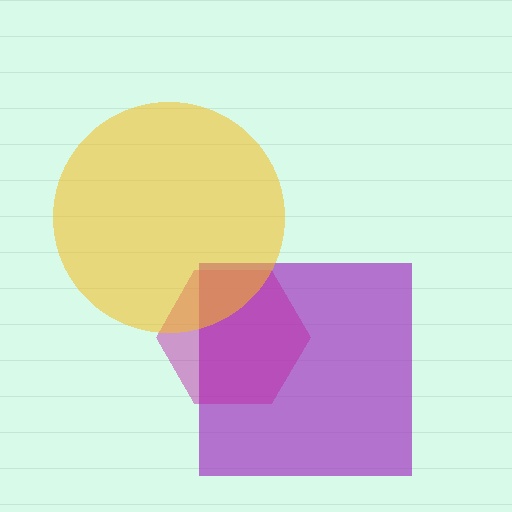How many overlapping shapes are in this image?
There are 3 overlapping shapes in the image.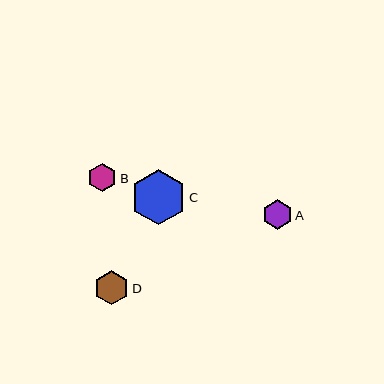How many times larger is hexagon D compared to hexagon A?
Hexagon D is approximately 1.2 times the size of hexagon A.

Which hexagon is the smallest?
Hexagon B is the smallest with a size of approximately 29 pixels.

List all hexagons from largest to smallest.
From largest to smallest: C, D, A, B.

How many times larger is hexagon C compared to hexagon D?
Hexagon C is approximately 1.6 times the size of hexagon D.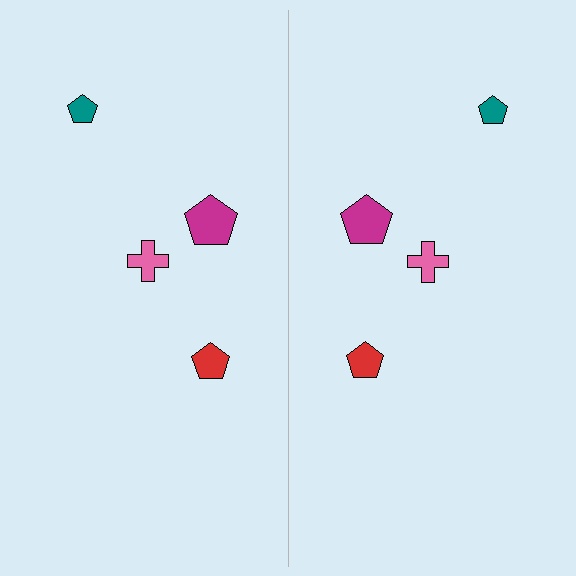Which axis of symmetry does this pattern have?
The pattern has a vertical axis of symmetry running through the center of the image.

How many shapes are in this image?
There are 8 shapes in this image.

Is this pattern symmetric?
Yes, this pattern has bilateral (reflection) symmetry.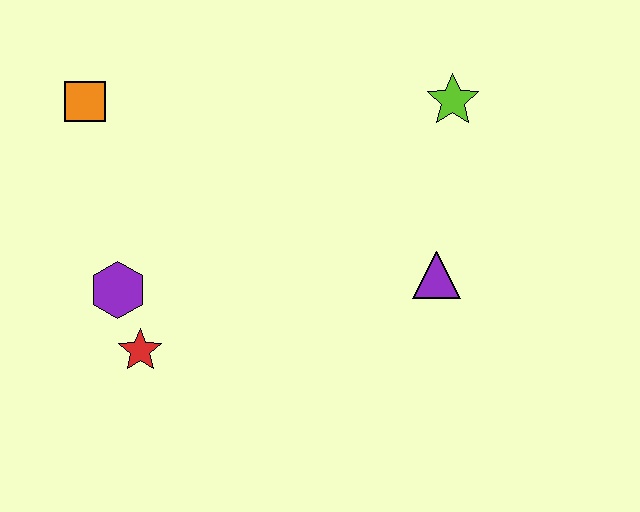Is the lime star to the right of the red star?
Yes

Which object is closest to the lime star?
The purple triangle is closest to the lime star.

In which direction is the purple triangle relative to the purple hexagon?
The purple triangle is to the right of the purple hexagon.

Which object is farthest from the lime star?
The red star is farthest from the lime star.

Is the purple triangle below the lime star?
Yes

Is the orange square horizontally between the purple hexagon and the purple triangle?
No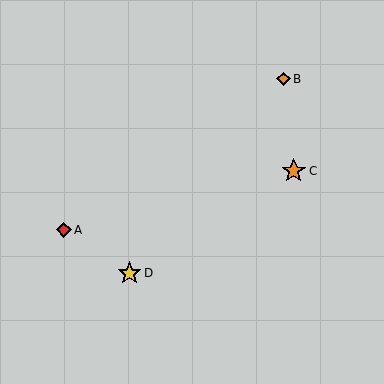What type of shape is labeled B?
Shape B is an orange diamond.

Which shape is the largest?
The orange star (labeled C) is the largest.